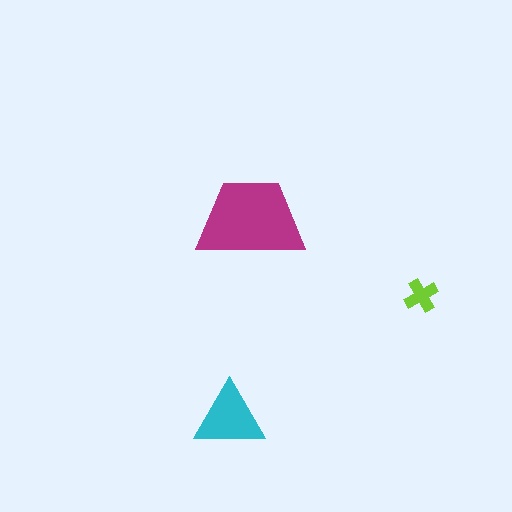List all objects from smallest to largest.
The lime cross, the cyan triangle, the magenta trapezoid.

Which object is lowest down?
The cyan triangle is bottommost.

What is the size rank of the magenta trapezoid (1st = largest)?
1st.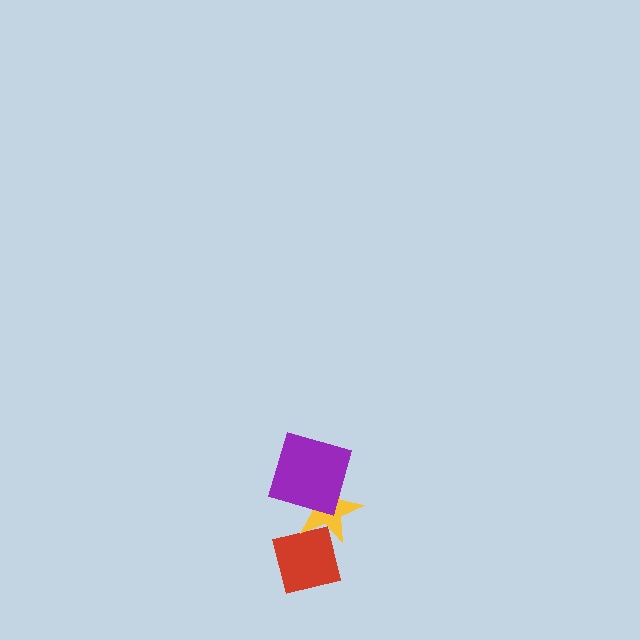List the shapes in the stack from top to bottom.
From top to bottom: the purple square, the yellow star, the red square.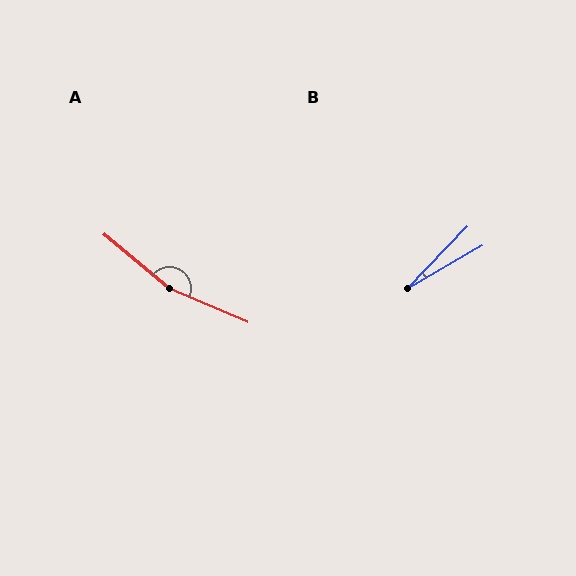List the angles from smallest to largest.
B (16°), A (164°).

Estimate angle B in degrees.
Approximately 16 degrees.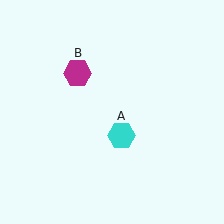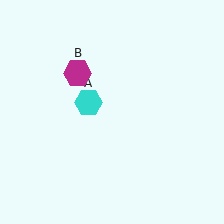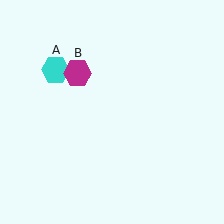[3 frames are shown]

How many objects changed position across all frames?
1 object changed position: cyan hexagon (object A).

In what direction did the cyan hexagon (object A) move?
The cyan hexagon (object A) moved up and to the left.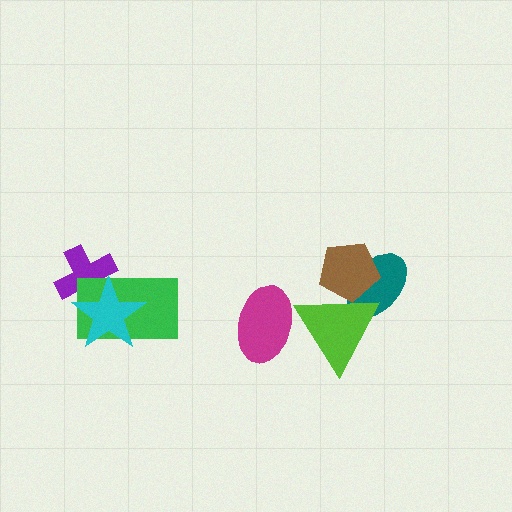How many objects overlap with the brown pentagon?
2 objects overlap with the brown pentagon.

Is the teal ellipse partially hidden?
Yes, it is partially covered by another shape.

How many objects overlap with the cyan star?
2 objects overlap with the cyan star.